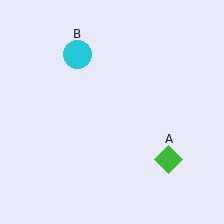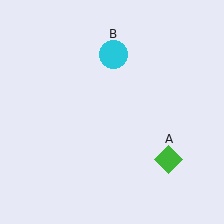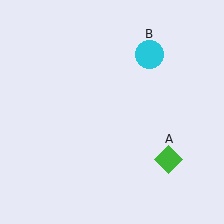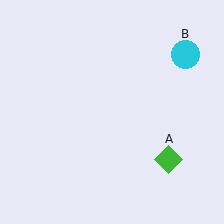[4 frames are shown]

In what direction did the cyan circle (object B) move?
The cyan circle (object B) moved right.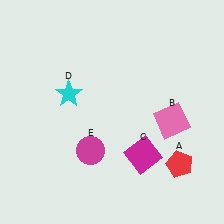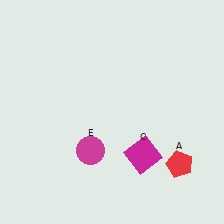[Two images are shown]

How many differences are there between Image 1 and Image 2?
There are 2 differences between the two images.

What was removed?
The cyan star (D), the pink square (B) were removed in Image 2.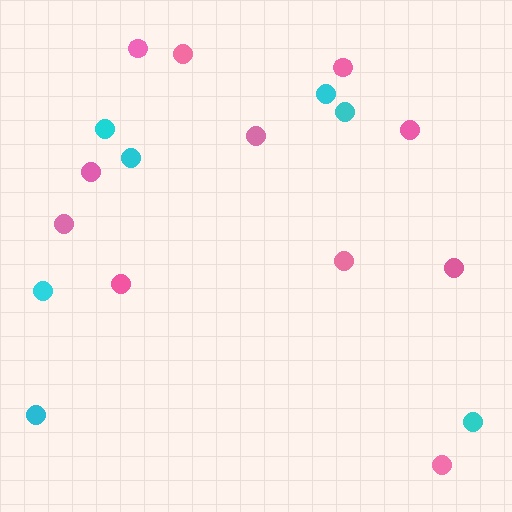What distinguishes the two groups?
There are 2 groups: one group of cyan circles (7) and one group of pink circles (11).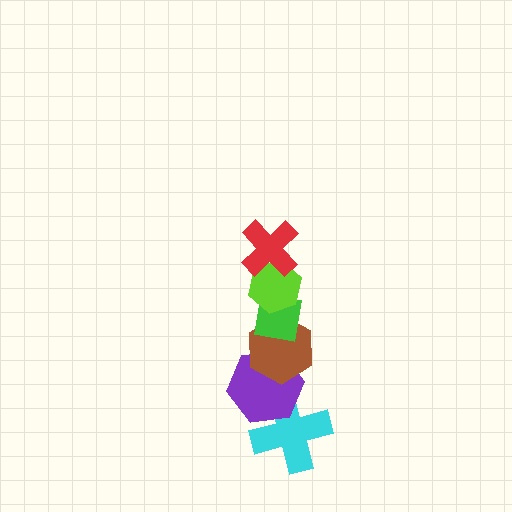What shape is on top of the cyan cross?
The purple hexagon is on top of the cyan cross.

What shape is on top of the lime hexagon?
The red cross is on top of the lime hexagon.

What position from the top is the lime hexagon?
The lime hexagon is 2nd from the top.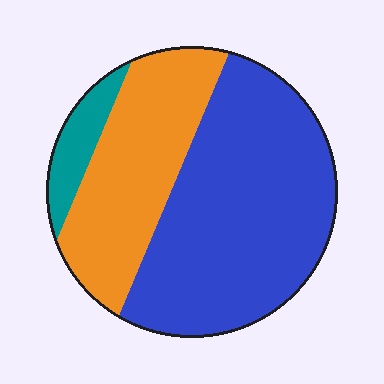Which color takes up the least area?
Teal, at roughly 10%.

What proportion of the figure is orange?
Orange covers around 35% of the figure.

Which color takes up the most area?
Blue, at roughly 60%.